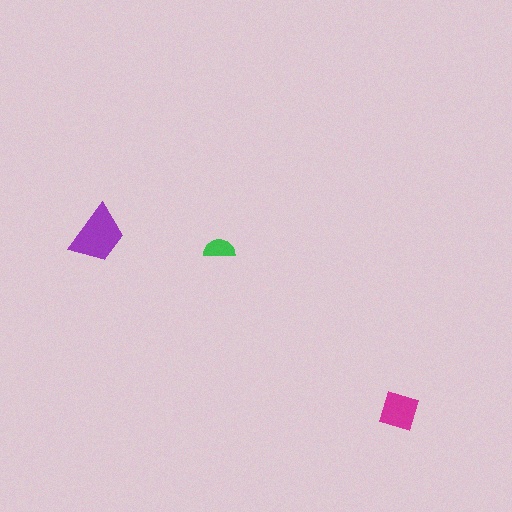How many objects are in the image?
There are 3 objects in the image.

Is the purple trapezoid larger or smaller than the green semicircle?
Larger.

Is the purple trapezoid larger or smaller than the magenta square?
Larger.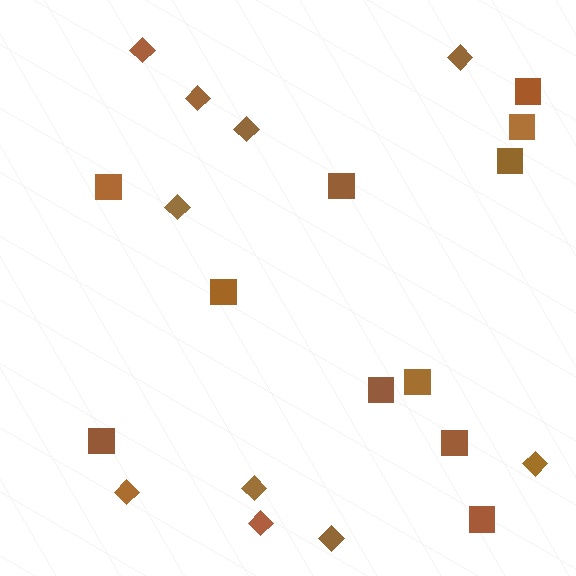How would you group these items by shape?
There are 2 groups: one group of squares (11) and one group of diamonds (10).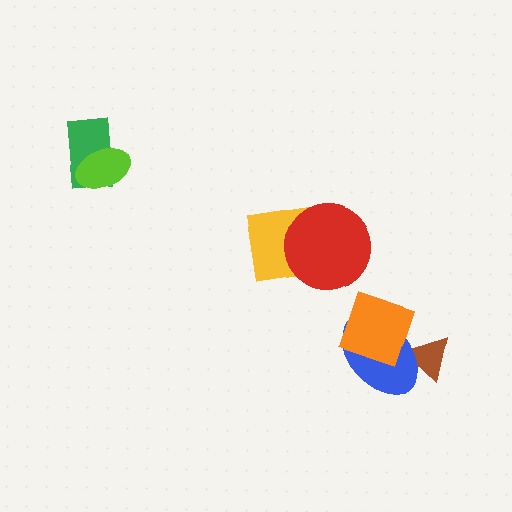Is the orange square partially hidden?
No, no other shape covers it.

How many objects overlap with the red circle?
1 object overlaps with the red circle.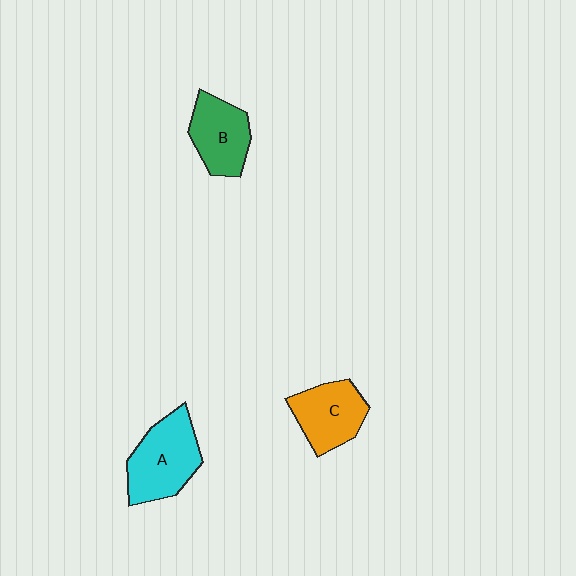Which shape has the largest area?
Shape A (cyan).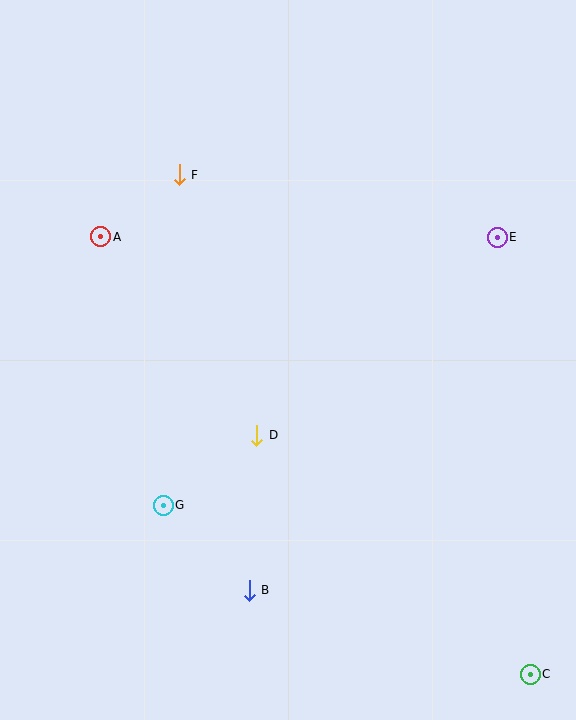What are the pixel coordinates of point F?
Point F is at (179, 175).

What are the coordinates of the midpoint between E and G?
The midpoint between E and G is at (330, 371).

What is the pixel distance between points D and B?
The distance between D and B is 156 pixels.